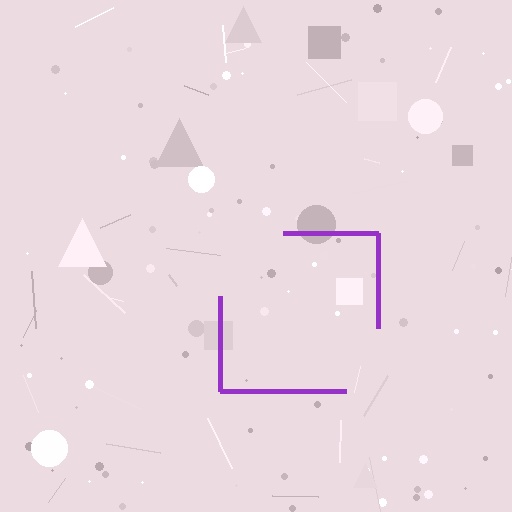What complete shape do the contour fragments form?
The contour fragments form a square.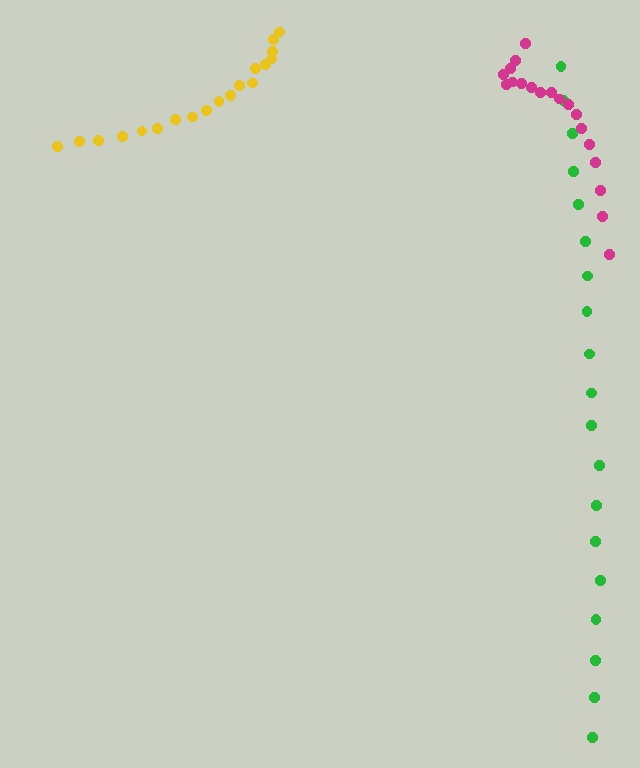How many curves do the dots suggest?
There are 3 distinct paths.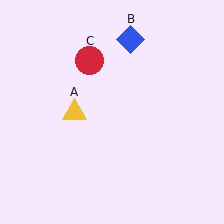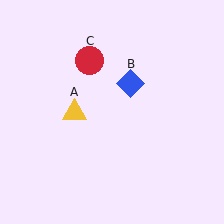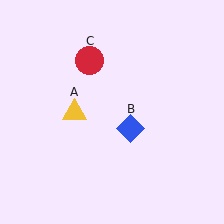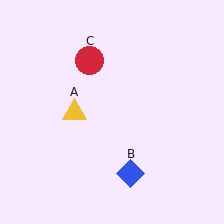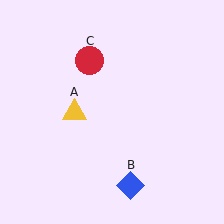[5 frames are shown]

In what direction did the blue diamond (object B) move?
The blue diamond (object B) moved down.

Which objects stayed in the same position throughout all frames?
Yellow triangle (object A) and red circle (object C) remained stationary.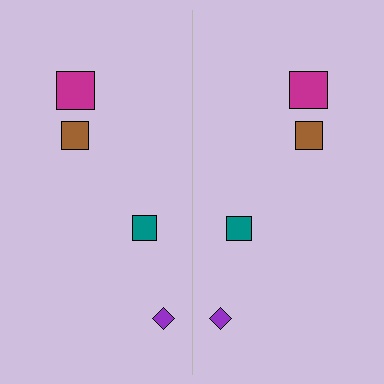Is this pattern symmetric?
Yes, this pattern has bilateral (reflection) symmetry.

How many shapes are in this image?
There are 8 shapes in this image.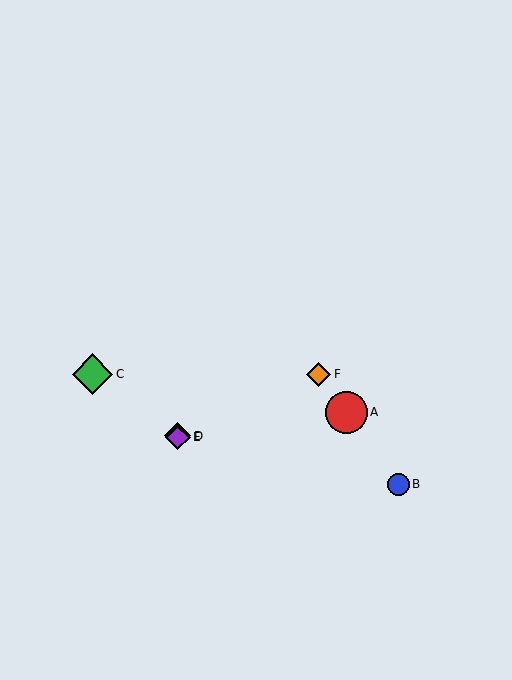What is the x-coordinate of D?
Object D is at x≈178.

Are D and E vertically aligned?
Yes, both are at x≈178.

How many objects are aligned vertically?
2 objects (D, E) are aligned vertically.